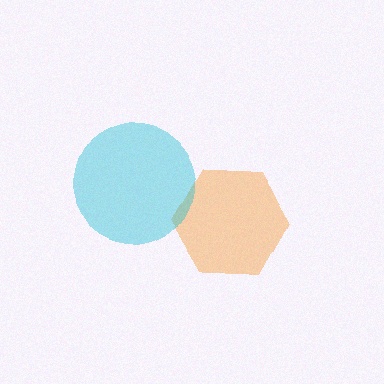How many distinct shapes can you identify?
There are 2 distinct shapes: an orange hexagon, a cyan circle.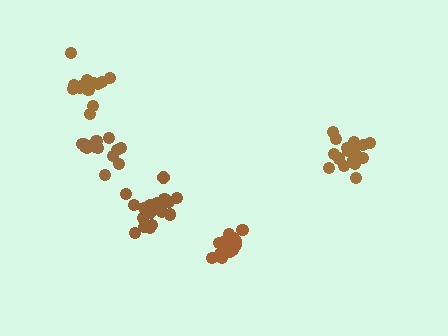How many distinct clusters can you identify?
There are 5 distinct clusters.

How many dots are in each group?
Group 1: 15 dots, Group 2: 19 dots, Group 3: 15 dots, Group 4: 18 dots, Group 5: 14 dots (81 total).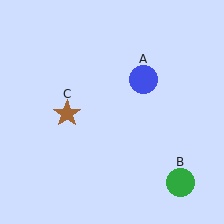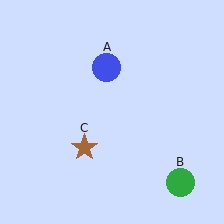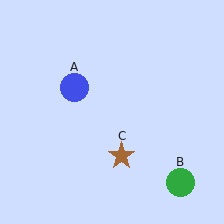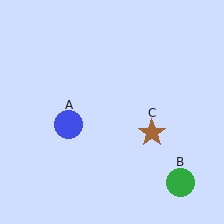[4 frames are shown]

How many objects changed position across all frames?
2 objects changed position: blue circle (object A), brown star (object C).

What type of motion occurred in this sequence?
The blue circle (object A), brown star (object C) rotated counterclockwise around the center of the scene.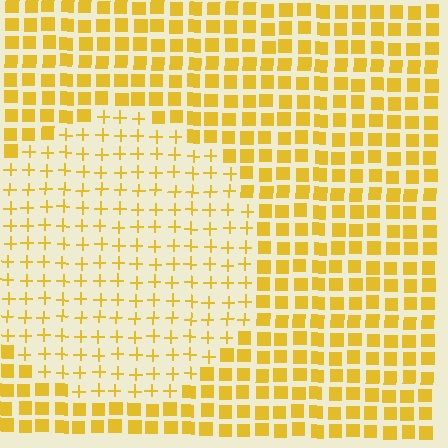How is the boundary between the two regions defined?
The boundary is defined by a change in element shape: plus signs inside vs. squares outside. All elements share the same color and spacing.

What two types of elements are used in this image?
The image uses plus signs inside the circle region and squares outside it.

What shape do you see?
I see a circle.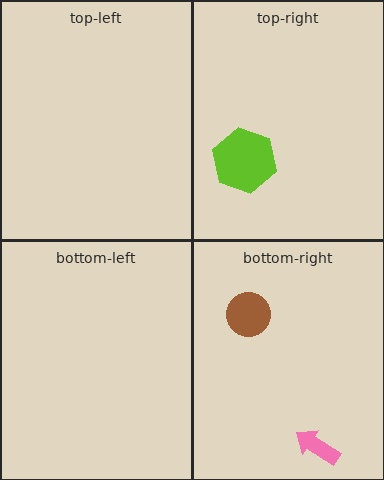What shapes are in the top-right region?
The lime hexagon.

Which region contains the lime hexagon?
The top-right region.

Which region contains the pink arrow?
The bottom-right region.